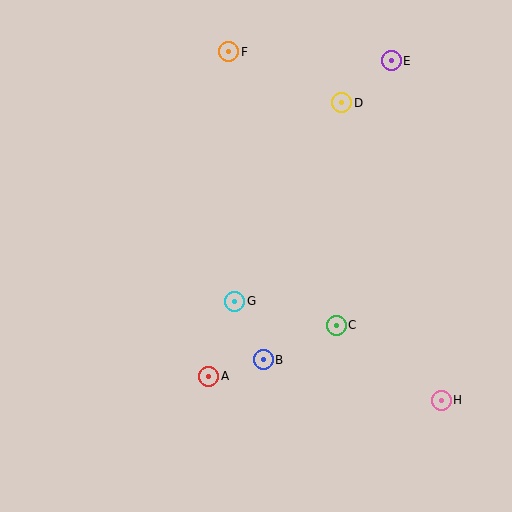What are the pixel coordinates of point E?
Point E is at (391, 61).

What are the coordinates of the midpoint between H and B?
The midpoint between H and B is at (352, 380).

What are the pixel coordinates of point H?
Point H is at (441, 400).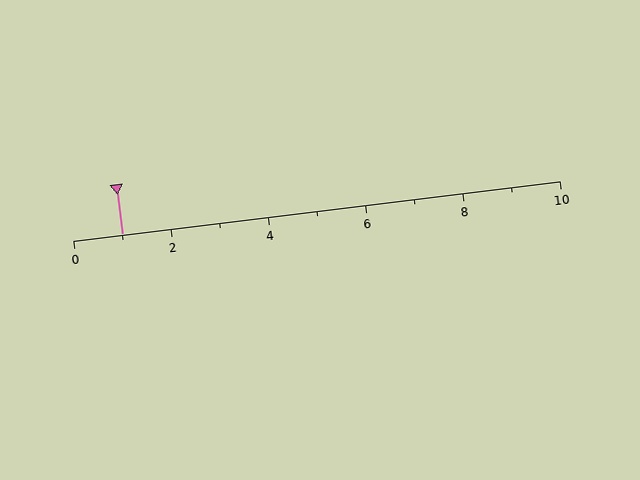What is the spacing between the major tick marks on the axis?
The major ticks are spaced 2 apart.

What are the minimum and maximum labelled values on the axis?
The axis runs from 0 to 10.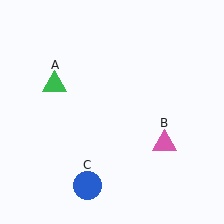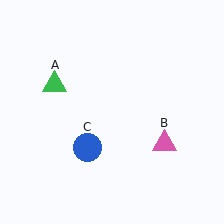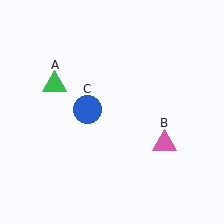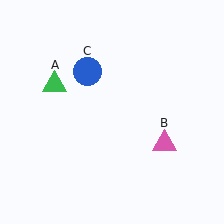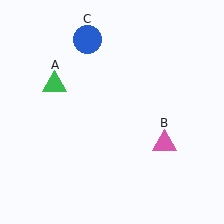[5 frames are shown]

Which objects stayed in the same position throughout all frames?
Green triangle (object A) and pink triangle (object B) remained stationary.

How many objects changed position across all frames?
1 object changed position: blue circle (object C).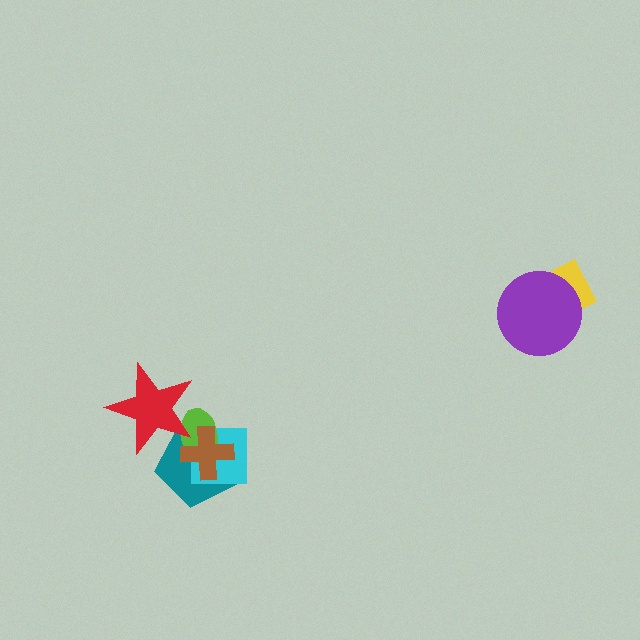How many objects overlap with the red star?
2 objects overlap with the red star.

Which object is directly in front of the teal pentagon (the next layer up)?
The cyan square is directly in front of the teal pentagon.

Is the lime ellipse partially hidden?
Yes, it is partially covered by another shape.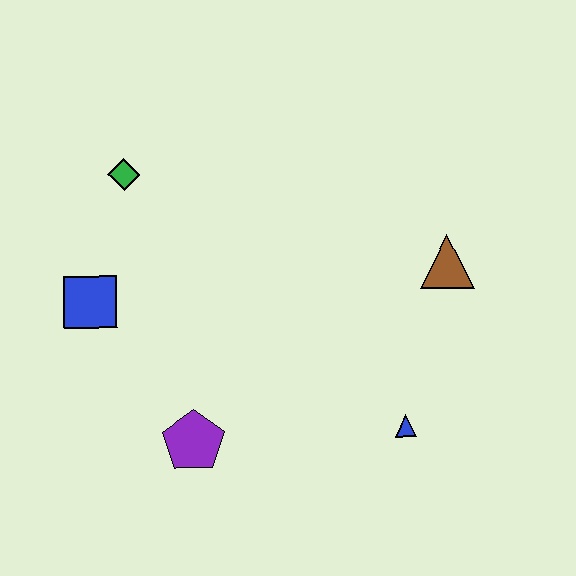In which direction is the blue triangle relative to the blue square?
The blue triangle is to the right of the blue square.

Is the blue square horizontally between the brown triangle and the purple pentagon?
No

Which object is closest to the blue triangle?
The brown triangle is closest to the blue triangle.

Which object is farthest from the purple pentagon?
The brown triangle is farthest from the purple pentagon.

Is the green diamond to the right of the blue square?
Yes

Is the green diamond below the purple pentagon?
No